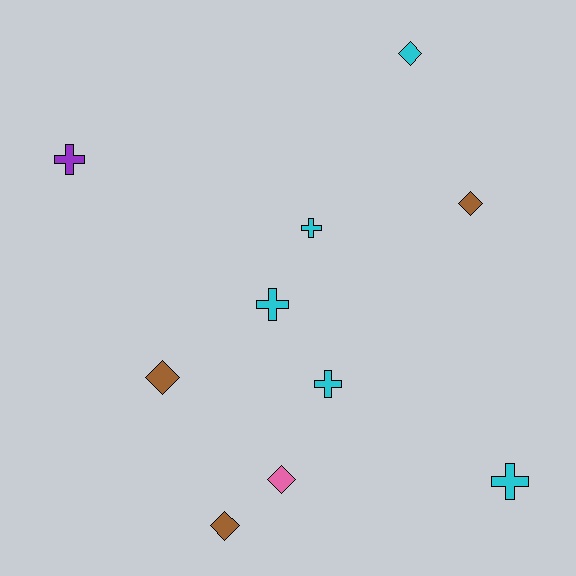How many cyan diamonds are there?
There is 1 cyan diamond.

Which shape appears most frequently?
Diamond, with 5 objects.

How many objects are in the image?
There are 10 objects.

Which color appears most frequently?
Cyan, with 5 objects.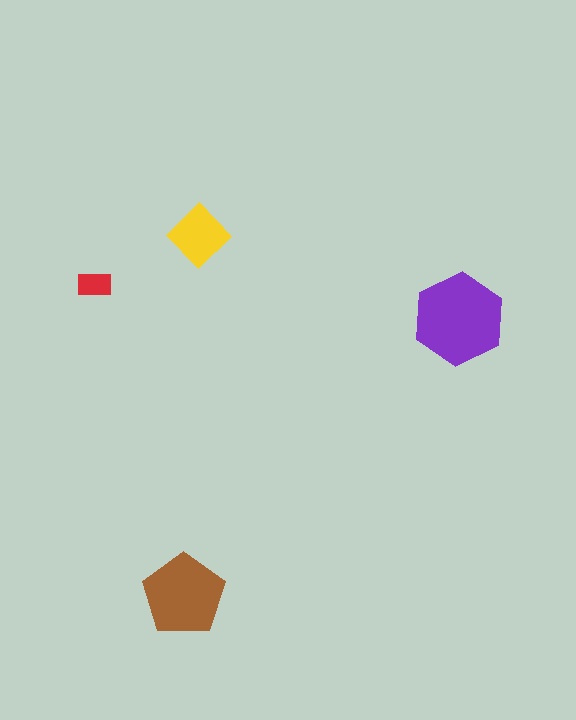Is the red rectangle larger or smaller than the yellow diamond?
Smaller.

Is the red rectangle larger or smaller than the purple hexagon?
Smaller.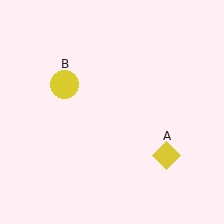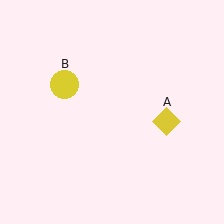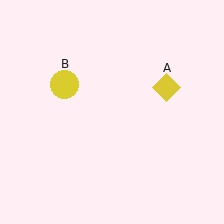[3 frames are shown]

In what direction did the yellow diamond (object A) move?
The yellow diamond (object A) moved up.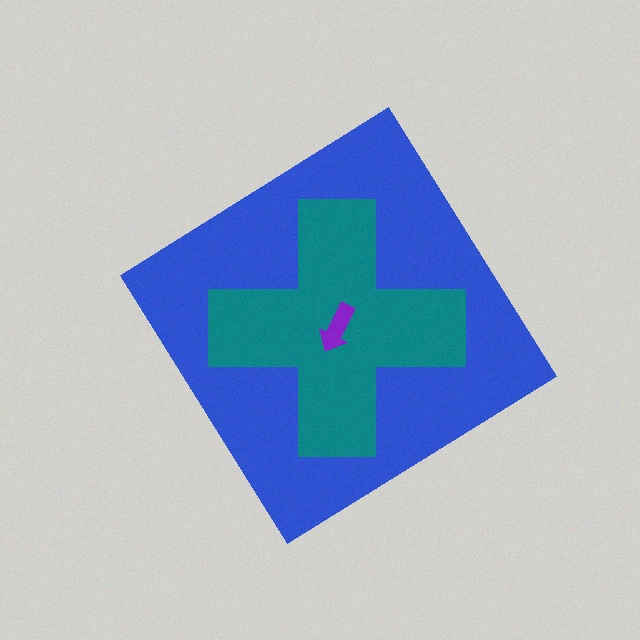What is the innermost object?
The purple arrow.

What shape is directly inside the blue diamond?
The teal cross.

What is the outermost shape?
The blue diamond.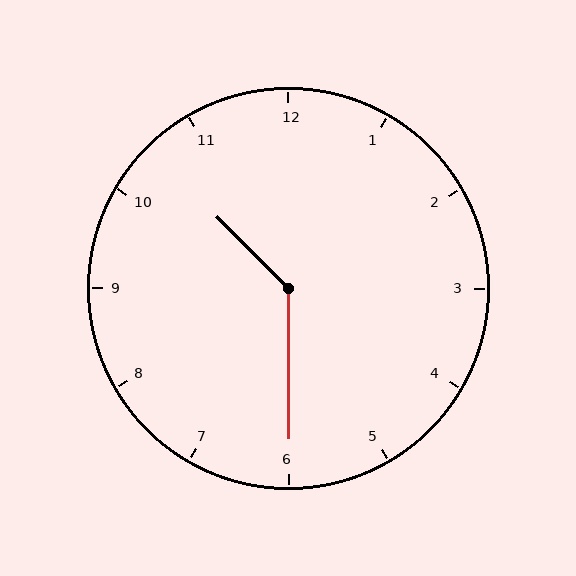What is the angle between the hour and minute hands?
Approximately 135 degrees.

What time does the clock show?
10:30.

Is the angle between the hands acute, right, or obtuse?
It is obtuse.